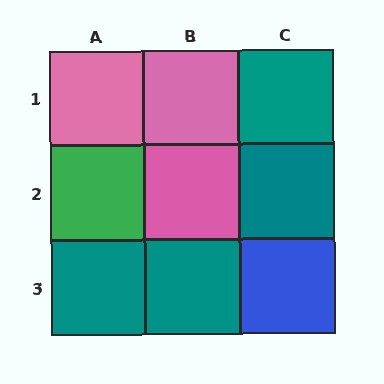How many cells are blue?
1 cell is blue.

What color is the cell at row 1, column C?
Teal.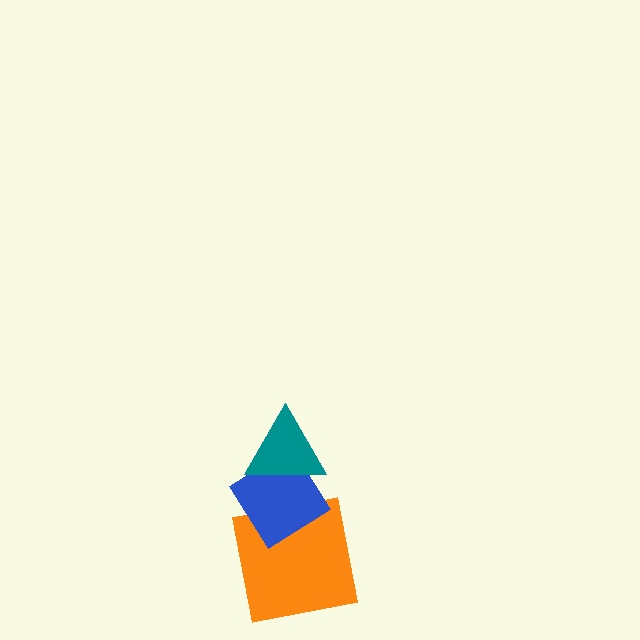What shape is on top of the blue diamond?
The teal triangle is on top of the blue diamond.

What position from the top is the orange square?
The orange square is 3rd from the top.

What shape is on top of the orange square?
The blue diamond is on top of the orange square.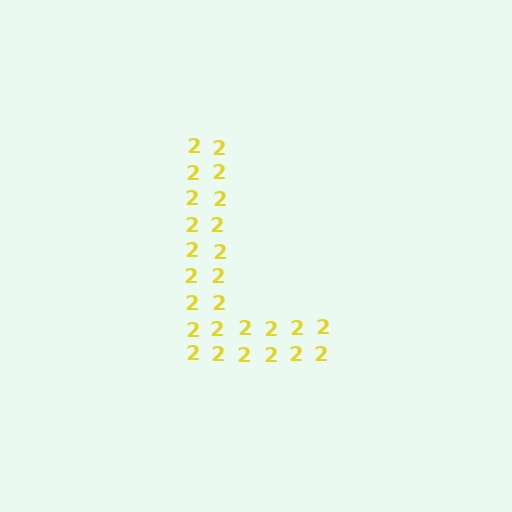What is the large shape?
The large shape is the letter L.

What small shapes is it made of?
It is made of small digit 2's.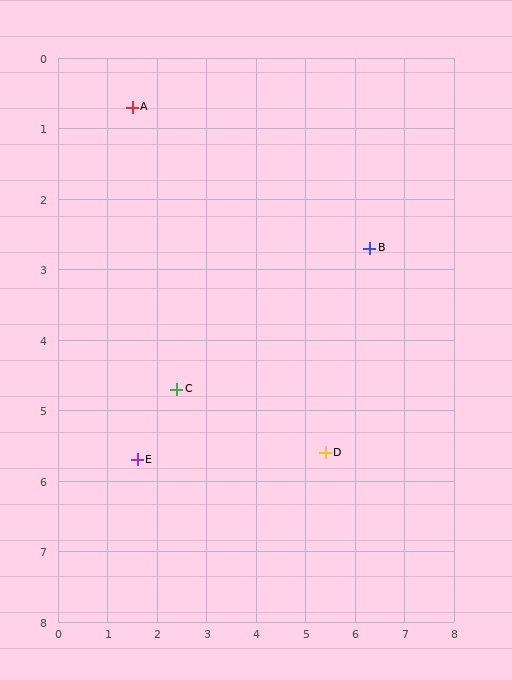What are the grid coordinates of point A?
Point A is at approximately (1.5, 0.7).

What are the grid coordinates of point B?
Point B is at approximately (6.3, 2.7).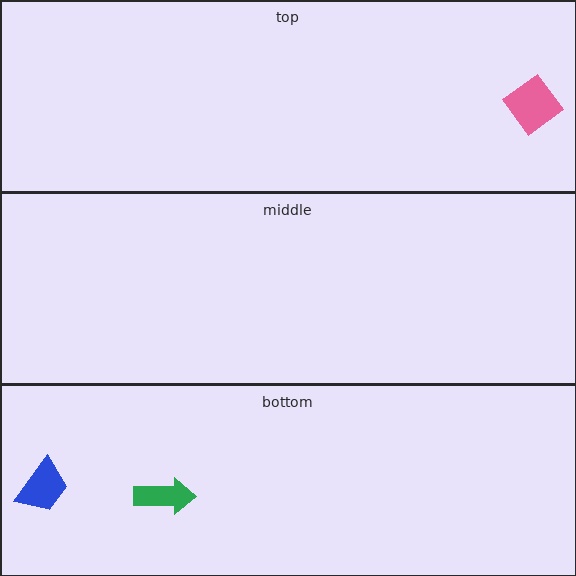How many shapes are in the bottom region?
2.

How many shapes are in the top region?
1.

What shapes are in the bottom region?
The blue trapezoid, the green arrow.